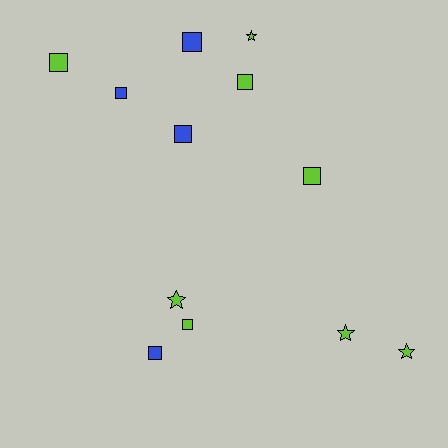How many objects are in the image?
There are 12 objects.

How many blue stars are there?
There are no blue stars.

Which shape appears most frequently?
Square, with 8 objects.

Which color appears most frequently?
Lime, with 8 objects.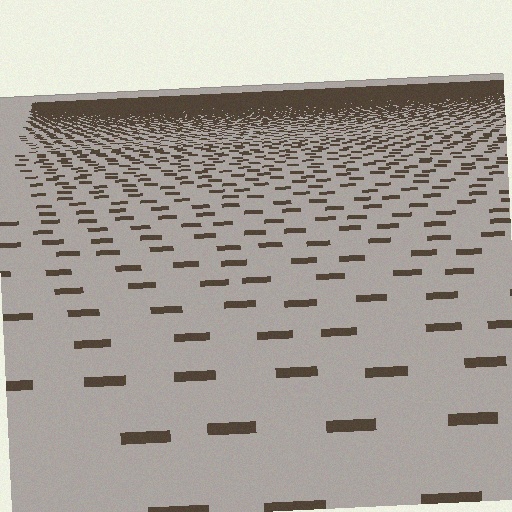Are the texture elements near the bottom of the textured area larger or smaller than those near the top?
Larger. Near the bottom, elements are closer to the viewer and appear at a bigger on-screen size.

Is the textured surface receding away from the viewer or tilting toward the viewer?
The surface is receding away from the viewer. Texture elements get smaller and denser toward the top.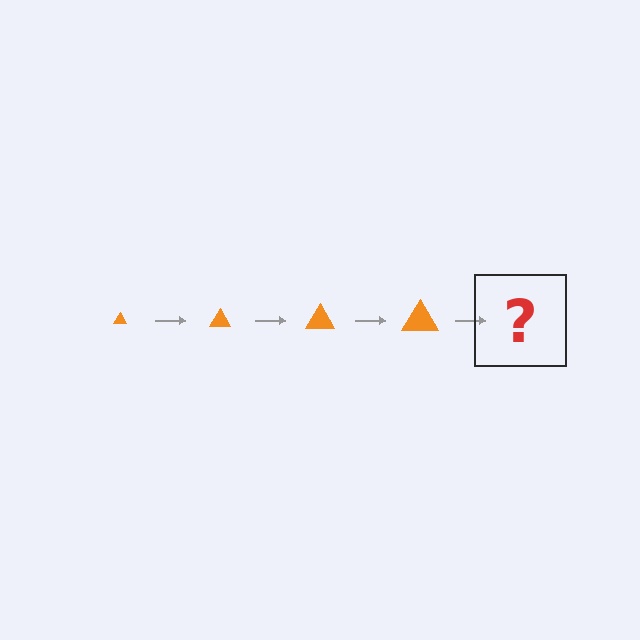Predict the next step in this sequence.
The next step is an orange triangle, larger than the previous one.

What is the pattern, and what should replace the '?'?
The pattern is that the triangle gets progressively larger each step. The '?' should be an orange triangle, larger than the previous one.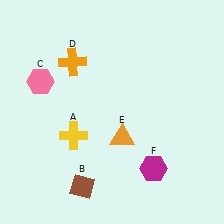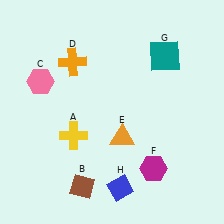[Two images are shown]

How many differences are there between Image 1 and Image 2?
There are 2 differences between the two images.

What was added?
A teal square (G), a blue diamond (H) were added in Image 2.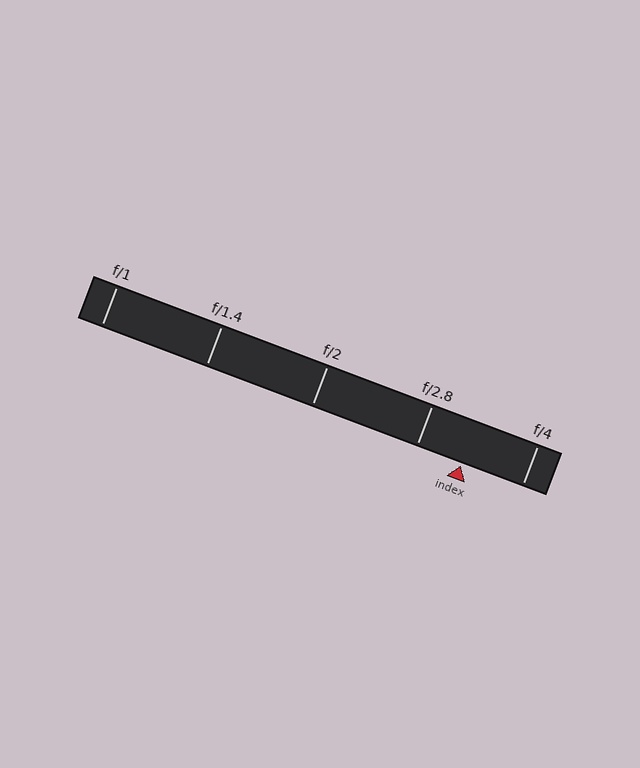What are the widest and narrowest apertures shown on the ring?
The widest aperture shown is f/1 and the narrowest is f/4.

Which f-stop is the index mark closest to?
The index mark is closest to f/2.8.